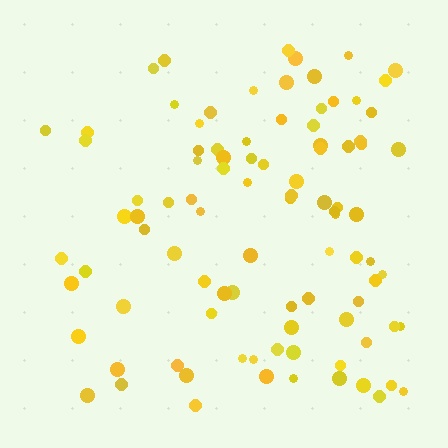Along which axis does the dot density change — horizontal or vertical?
Horizontal.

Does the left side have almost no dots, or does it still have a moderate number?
Still a moderate number, just noticeably fewer than the right.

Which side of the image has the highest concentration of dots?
The right.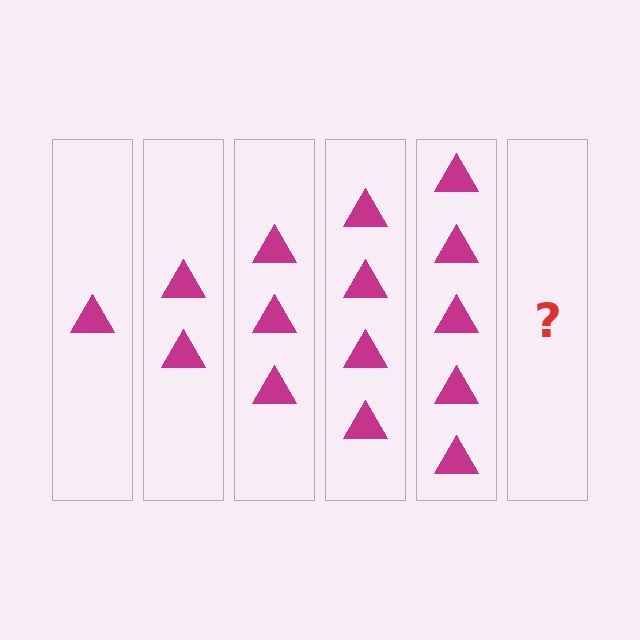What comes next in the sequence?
The next element should be 6 triangles.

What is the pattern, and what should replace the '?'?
The pattern is that each step adds one more triangle. The '?' should be 6 triangles.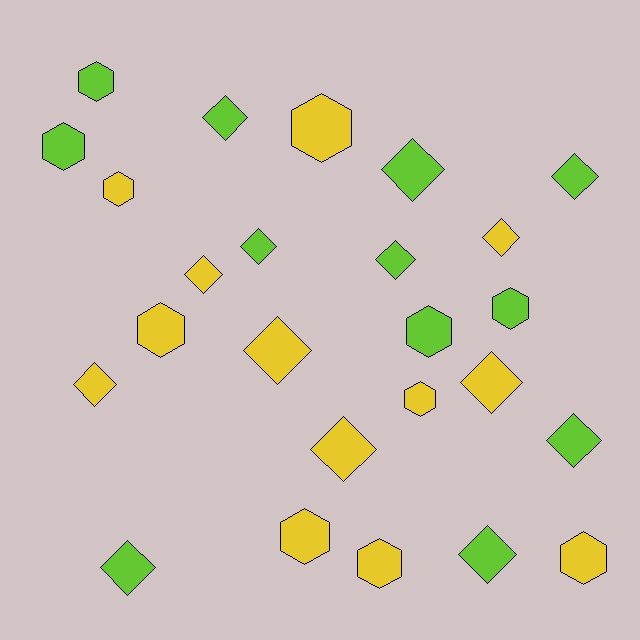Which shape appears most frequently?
Diamond, with 14 objects.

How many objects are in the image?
There are 25 objects.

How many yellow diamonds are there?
There are 6 yellow diamonds.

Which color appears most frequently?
Yellow, with 13 objects.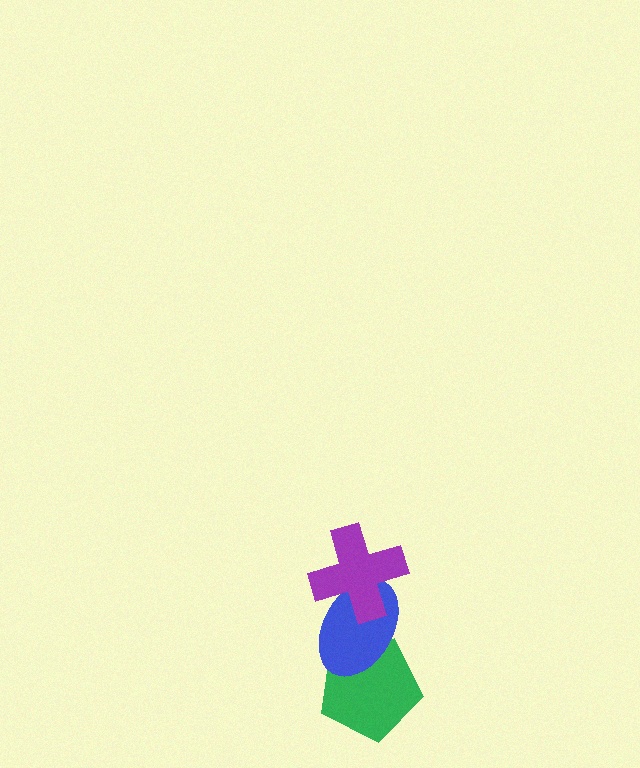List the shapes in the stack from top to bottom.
From top to bottom: the purple cross, the blue ellipse, the green pentagon.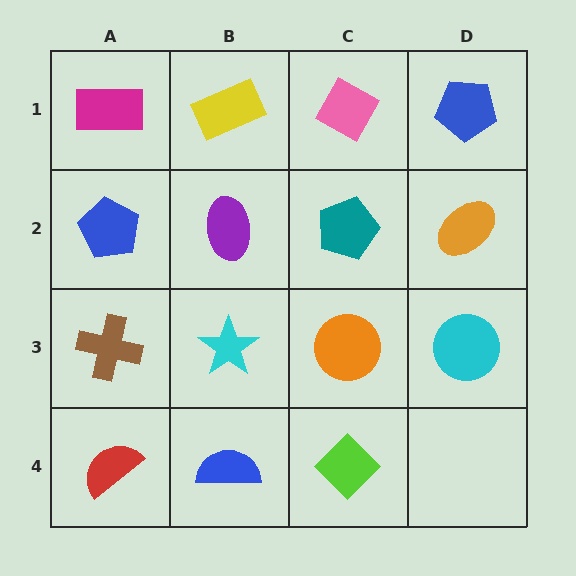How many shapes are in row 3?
4 shapes.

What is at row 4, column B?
A blue semicircle.